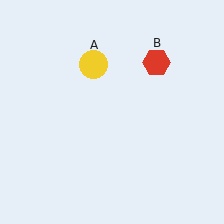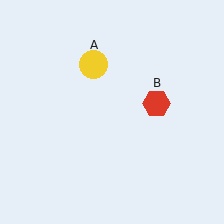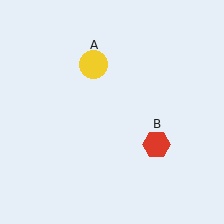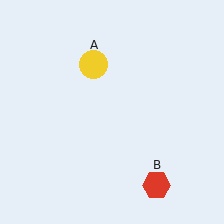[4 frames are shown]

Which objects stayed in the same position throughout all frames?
Yellow circle (object A) remained stationary.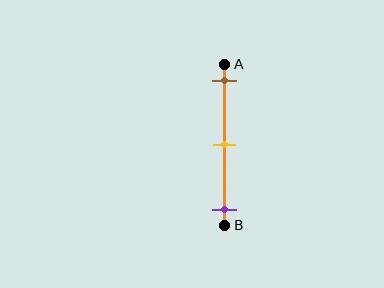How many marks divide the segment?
There are 3 marks dividing the segment.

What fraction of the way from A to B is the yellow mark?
The yellow mark is approximately 50% (0.5) of the way from A to B.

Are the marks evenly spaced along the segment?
Yes, the marks are approximately evenly spaced.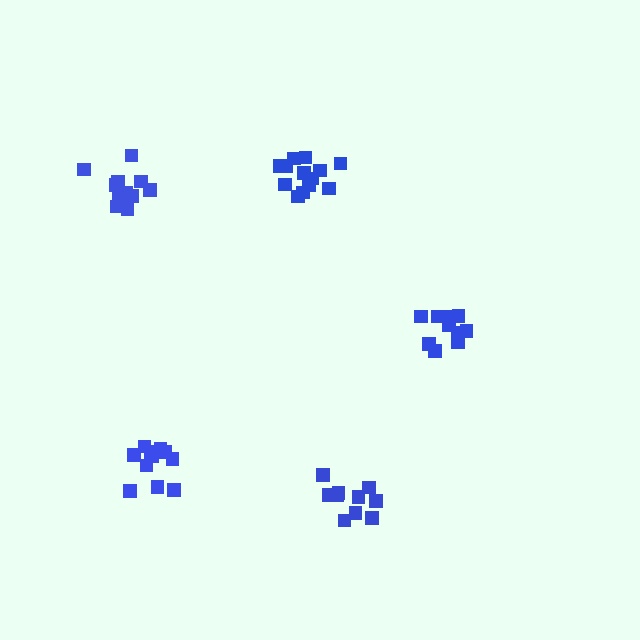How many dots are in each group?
Group 1: 12 dots, Group 2: 13 dots, Group 3: 10 dots, Group 4: 10 dots, Group 5: 13 dots (58 total).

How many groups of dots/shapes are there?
There are 5 groups.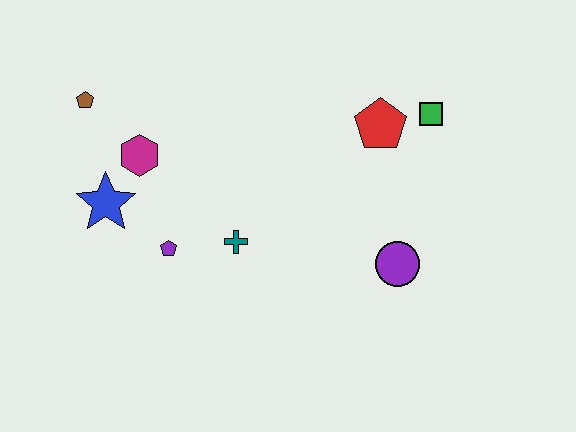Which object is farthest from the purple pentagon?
The green square is farthest from the purple pentagon.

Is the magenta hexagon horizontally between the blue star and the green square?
Yes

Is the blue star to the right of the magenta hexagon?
No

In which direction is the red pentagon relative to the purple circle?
The red pentagon is above the purple circle.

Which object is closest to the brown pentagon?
The magenta hexagon is closest to the brown pentagon.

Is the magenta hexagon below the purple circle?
No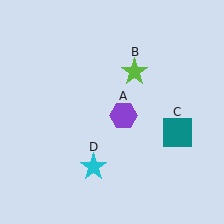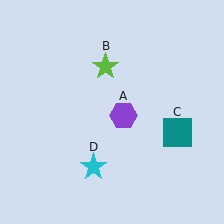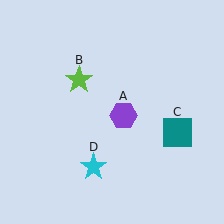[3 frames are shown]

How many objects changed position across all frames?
1 object changed position: lime star (object B).